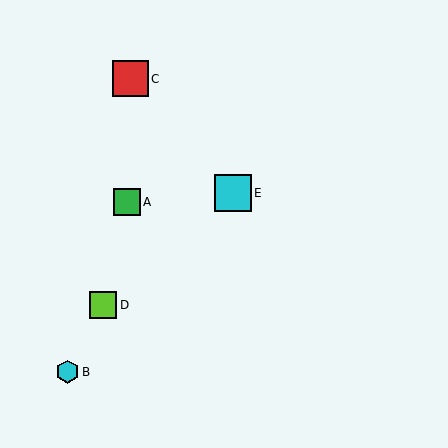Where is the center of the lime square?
The center of the lime square is at (103, 305).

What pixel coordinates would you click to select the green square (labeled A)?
Click at (127, 202) to select the green square A.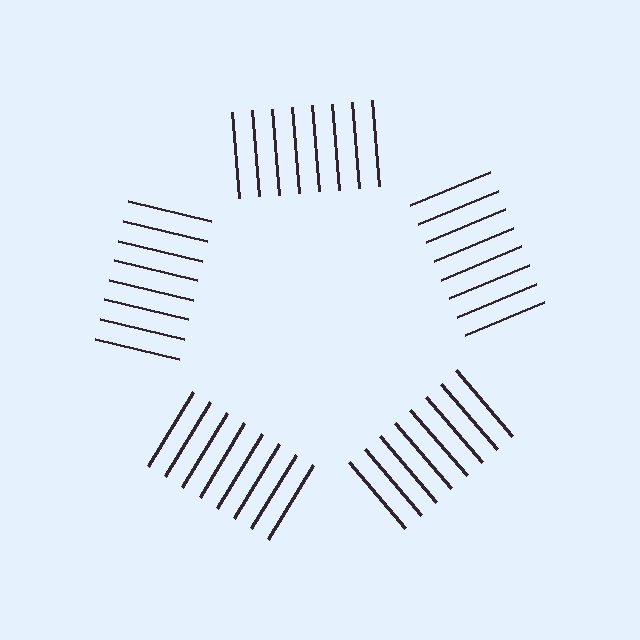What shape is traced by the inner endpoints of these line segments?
An illusory pentagon — the line segments terminate on its edges but no continuous stroke is drawn.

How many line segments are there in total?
40 — 8 along each of the 5 edges.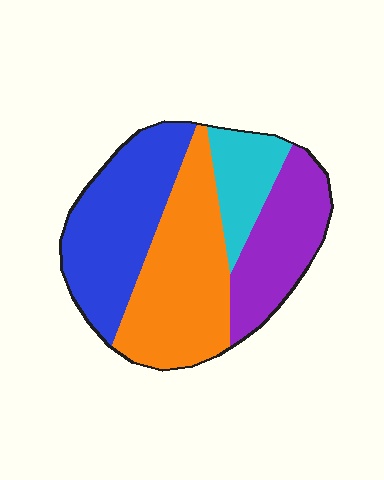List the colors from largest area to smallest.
From largest to smallest: orange, blue, purple, cyan.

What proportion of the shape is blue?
Blue takes up between a quarter and a half of the shape.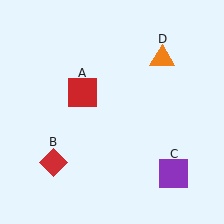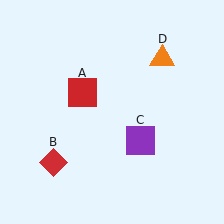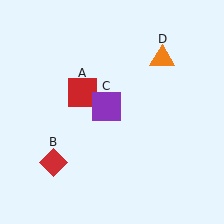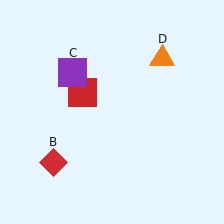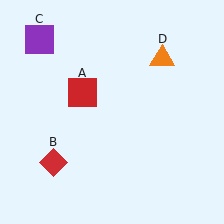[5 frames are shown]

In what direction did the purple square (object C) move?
The purple square (object C) moved up and to the left.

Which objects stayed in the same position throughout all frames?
Red square (object A) and red diamond (object B) and orange triangle (object D) remained stationary.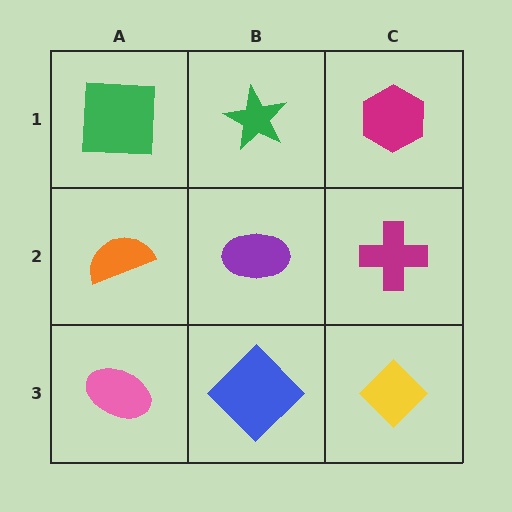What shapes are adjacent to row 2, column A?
A green square (row 1, column A), a pink ellipse (row 3, column A), a purple ellipse (row 2, column B).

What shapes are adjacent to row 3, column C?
A magenta cross (row 2, column C), a blue diamond (row 3, column B).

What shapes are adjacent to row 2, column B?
A green star (row 1, column B), a blue diamond (row 3, column B), an orange semicircle (row 2, column A), a magenta cross (row 2, column C).